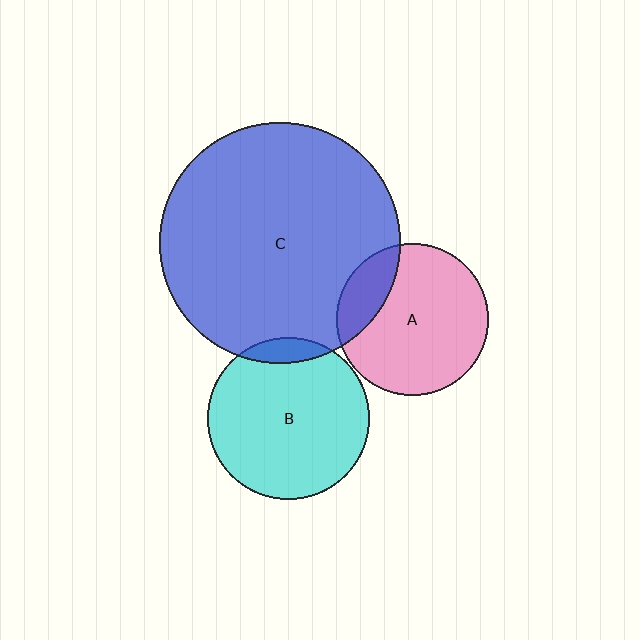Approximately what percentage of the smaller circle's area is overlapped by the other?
Approximately 10%.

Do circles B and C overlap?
Yes.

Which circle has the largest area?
Circle C (blue).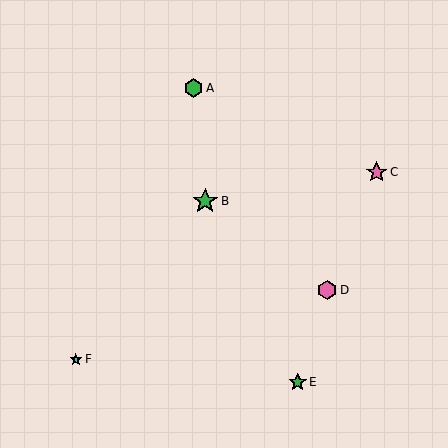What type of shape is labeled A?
Shape A is a green hexagon.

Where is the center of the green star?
The center of the green star is at (205, 201).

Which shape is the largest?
The green star (labeled B) is the largest.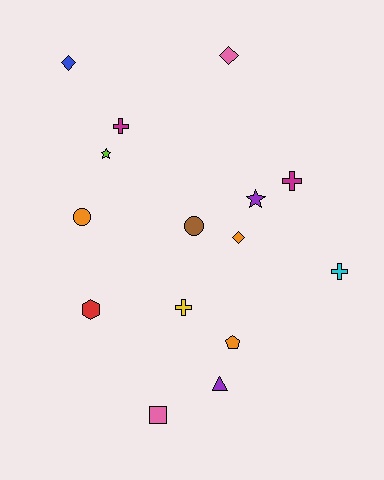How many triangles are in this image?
There is 1 triangle.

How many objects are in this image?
There are 15 objects.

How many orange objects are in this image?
There are 3 orange objects.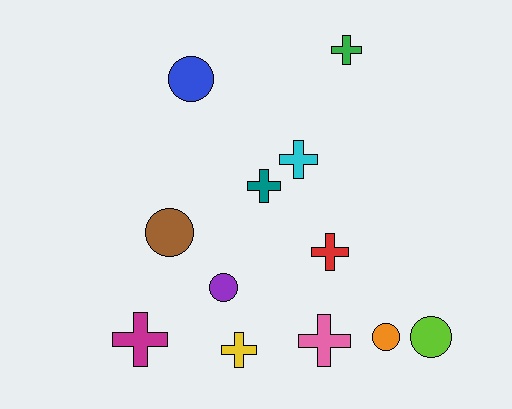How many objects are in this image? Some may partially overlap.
There are 12 objects.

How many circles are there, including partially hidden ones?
There are 5 circles.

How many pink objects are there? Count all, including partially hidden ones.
There is 1 pink object.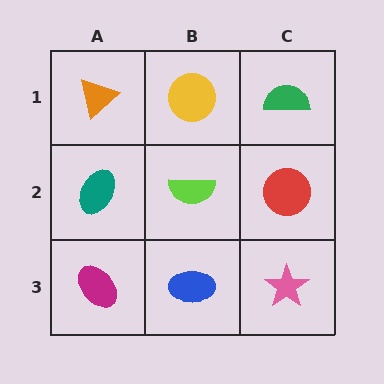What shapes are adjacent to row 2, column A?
An orange triangle (row 1, column A), a magenta ellipse (row 3, column A), a lime semicircle (row 2, column B).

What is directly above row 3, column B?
A lime semicircle.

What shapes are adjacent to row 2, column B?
A yellow circle (row 1, column B), a blue ellipse (row 3, column B), a teal ellipse (row 2, column A), a red circle (row 2, column C).